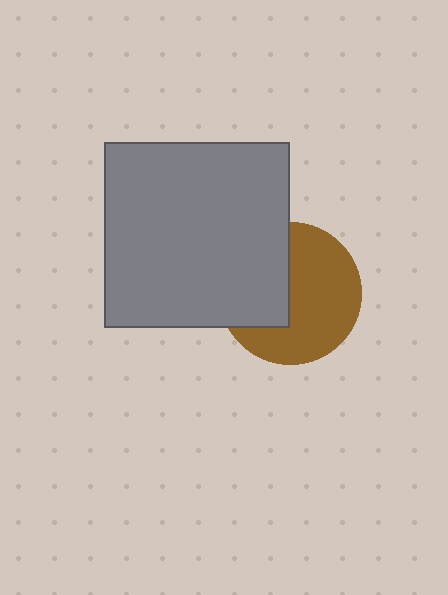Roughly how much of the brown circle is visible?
About half of it is visible (roughly 61%).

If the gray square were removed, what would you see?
You would see the complete brown circle.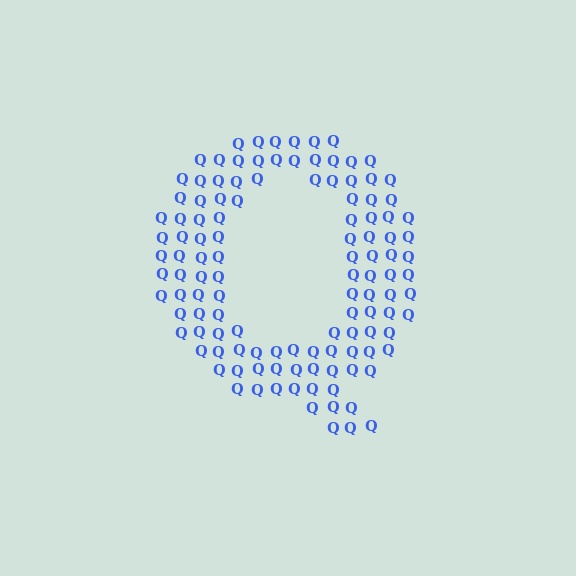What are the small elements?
The small elements are letter Q's.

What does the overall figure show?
The overall figure shows the letter Q.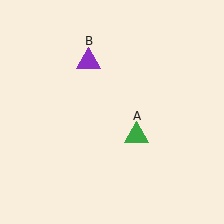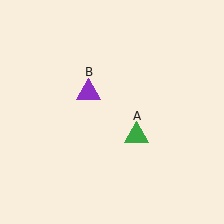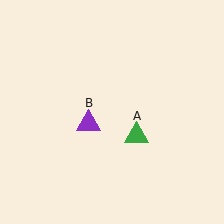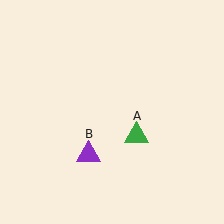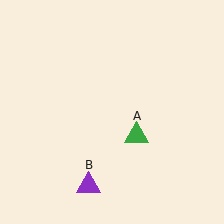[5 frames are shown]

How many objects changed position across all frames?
1 object changed position: purple triangle (object B).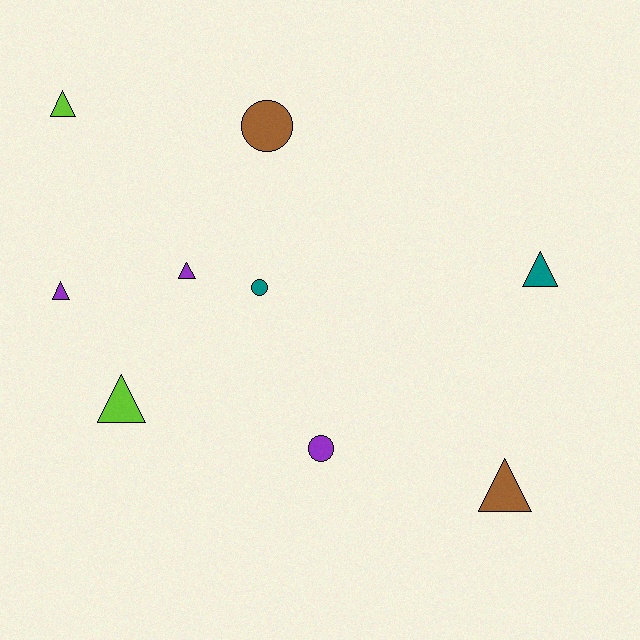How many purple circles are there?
There is 1 purple circle.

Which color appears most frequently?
Purple, with 3 objects.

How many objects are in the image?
There are 9 objects.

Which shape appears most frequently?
Triangle, with 6 objects.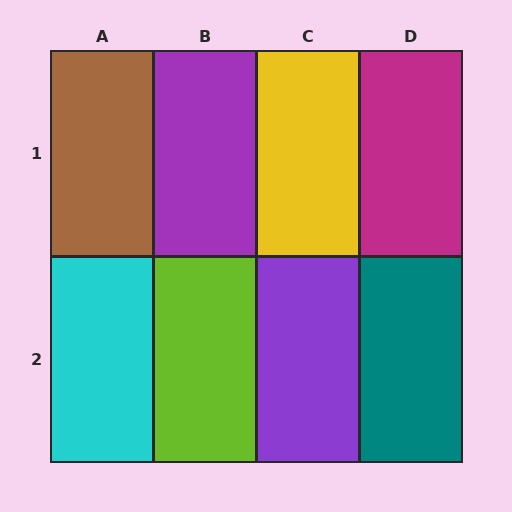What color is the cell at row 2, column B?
Lime.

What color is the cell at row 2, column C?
Purple.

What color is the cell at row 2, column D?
Teal.